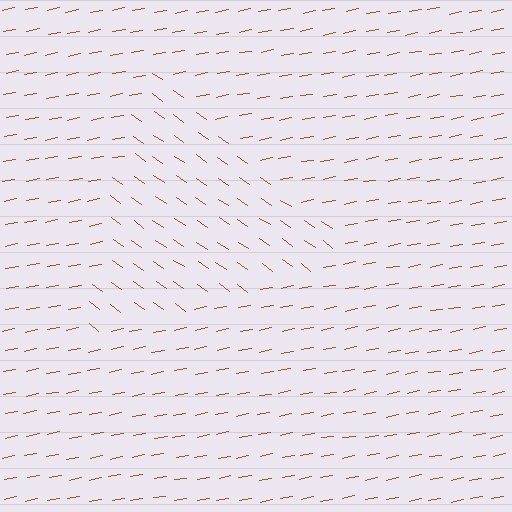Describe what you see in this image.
The image is filled with small brown line segments. A triangle region in the image has lines oriented differently from the surrounding lines, creating a visible texture boundary.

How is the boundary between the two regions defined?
The boundary is defined purely by a change in line orientation (approximately 45 degrees difference). All lines are the same color and thickness.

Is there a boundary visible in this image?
Yes, there is a texture boundary formed by a change in line orientation.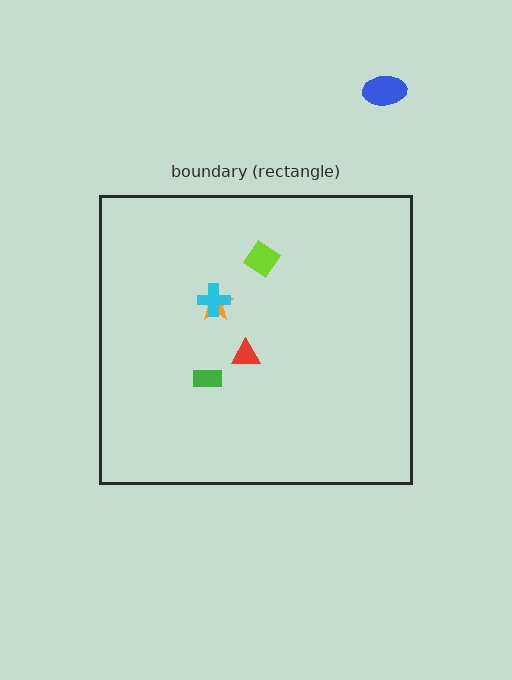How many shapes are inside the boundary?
5 inside, 1 outside.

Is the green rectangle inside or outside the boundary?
Inside.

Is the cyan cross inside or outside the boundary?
Inside.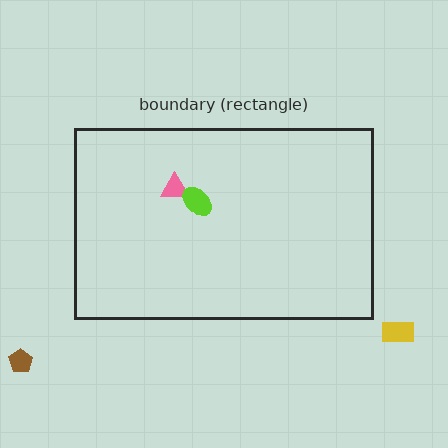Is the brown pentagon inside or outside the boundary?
Outside.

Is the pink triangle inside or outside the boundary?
Inside.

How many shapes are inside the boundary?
2 inside, 2 outside.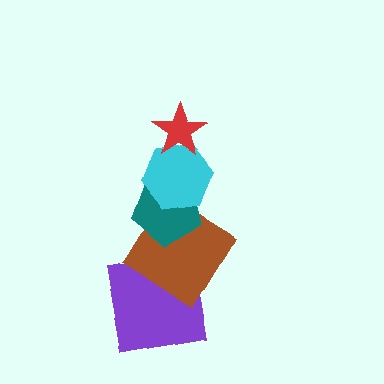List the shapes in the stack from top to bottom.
From top to bottom: the red star, the cyan hexagon, the teal pentagon, the brown diamond, the purple square.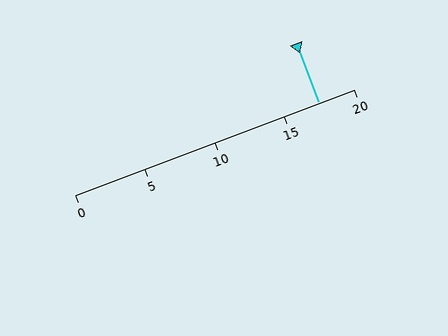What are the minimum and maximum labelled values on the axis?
The axis runs from 0 to 20.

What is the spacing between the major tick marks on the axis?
The major ticks are spaced 5 apart.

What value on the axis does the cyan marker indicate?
The marker indicates approximately 17.5.